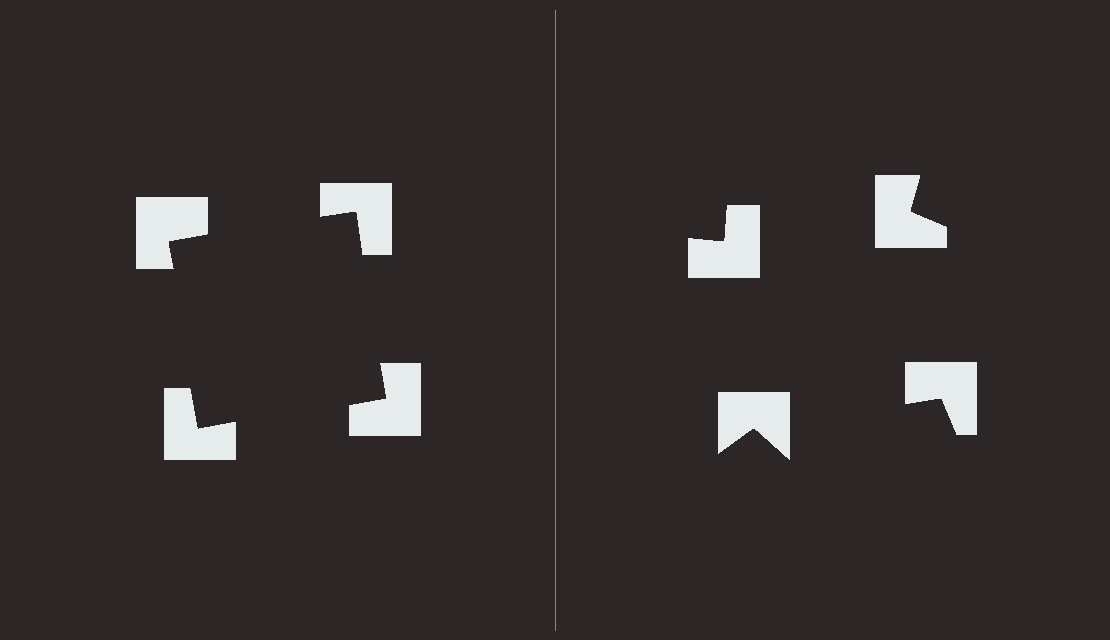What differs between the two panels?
The notched squares are positioned identically on both sides; only the wedge orientations differ. On the left they align to a square; on the right they are misaligned.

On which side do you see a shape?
An illusory square appears on the left side. On the right side the wedge cuts are rotated, so no coherent shape forms.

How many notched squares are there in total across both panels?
8 — 4 on each side.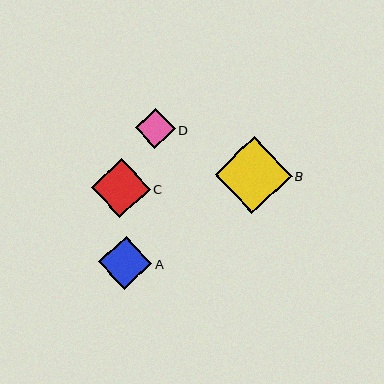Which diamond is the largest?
Diamond B is the largest with a size of approximately 77 pixels.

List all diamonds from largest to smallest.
From largest to smallest: B, C, A, D.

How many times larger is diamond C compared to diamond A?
Diamond C is approximately 1.1 times the size of diamond A.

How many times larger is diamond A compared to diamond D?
Diamond A is approximately 1.3 times the size of diamond D.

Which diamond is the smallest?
Diamond D is the smallest with a size of approximately 40 pixels.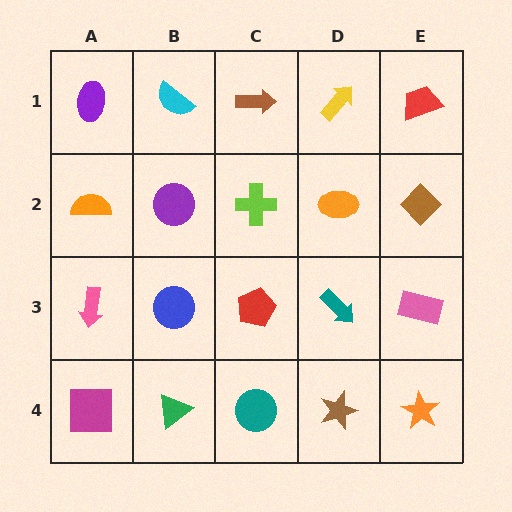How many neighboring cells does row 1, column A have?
2.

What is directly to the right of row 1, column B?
A brown arrow.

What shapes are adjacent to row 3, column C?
A lime cross (row 2, column C), a teal circle (row 4, column C), a blue circle (row 3, column B), a teal arrow (row 3, column D).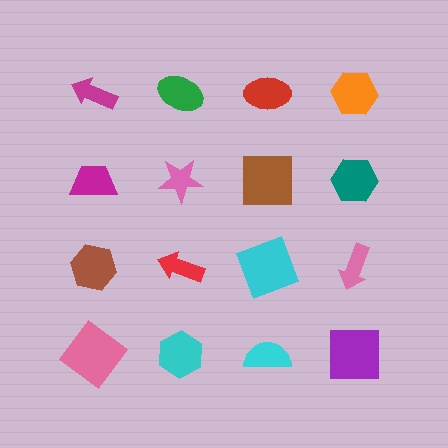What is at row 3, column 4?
A pink arrow.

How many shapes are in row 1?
4 shapes.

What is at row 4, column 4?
A purple square.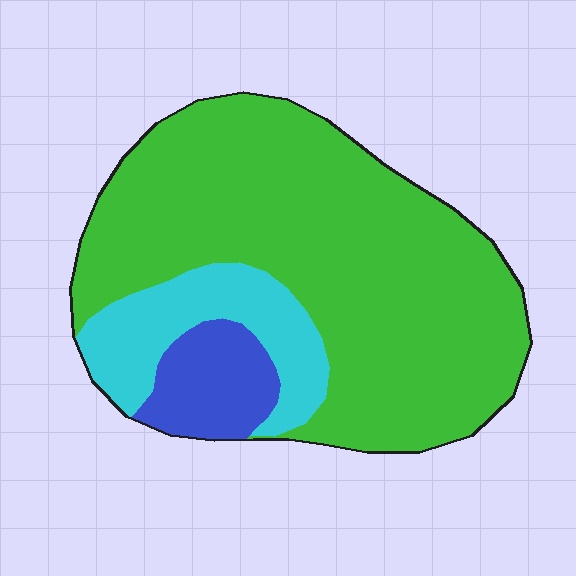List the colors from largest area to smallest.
From largest to smallest: green, cyan, blue.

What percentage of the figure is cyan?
Cyan covers roughly 15% of the figure.